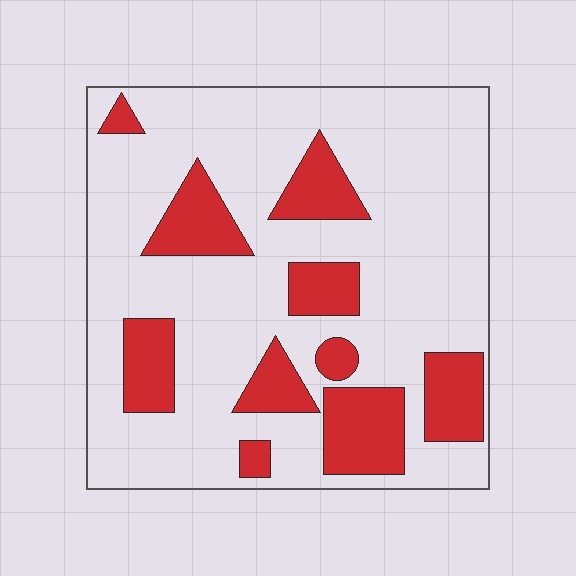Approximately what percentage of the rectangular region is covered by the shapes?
Approximately 25%.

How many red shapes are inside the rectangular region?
10.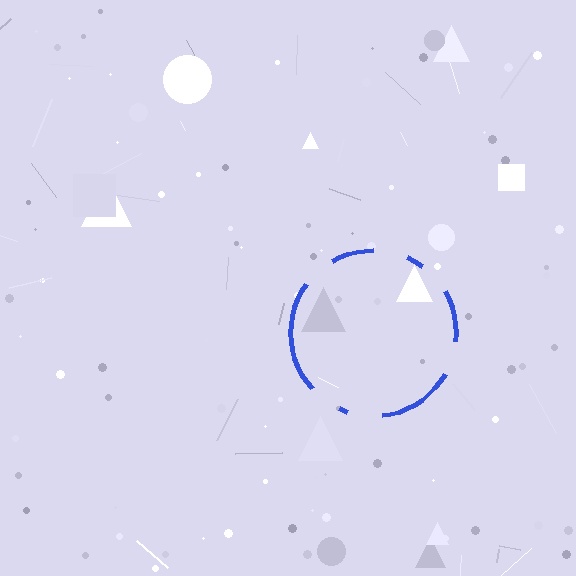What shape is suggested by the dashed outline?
The dashed outline suggests a circle.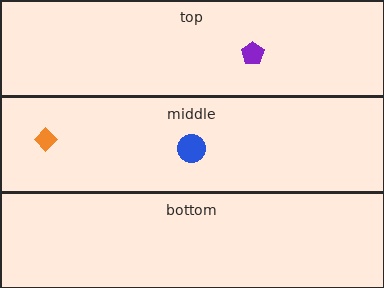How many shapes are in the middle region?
2.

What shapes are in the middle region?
The orange diamond, the blue circle.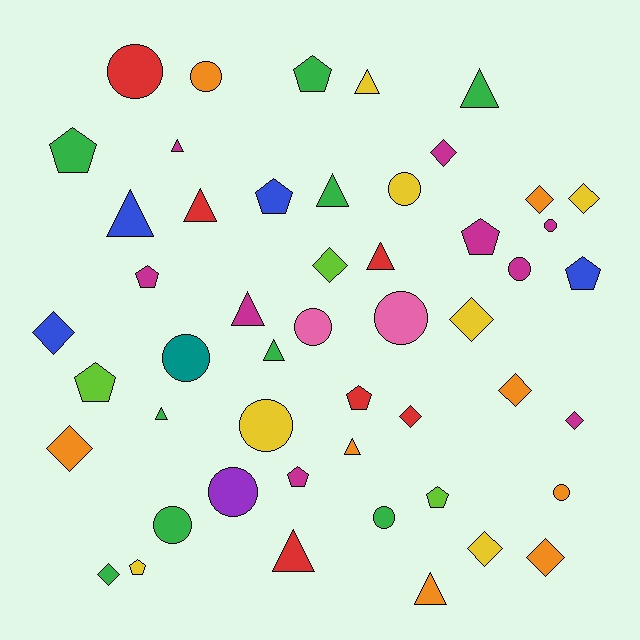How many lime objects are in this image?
There are 3 lime objects.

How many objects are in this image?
There are 50 objects.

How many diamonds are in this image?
There are 13 diamonds.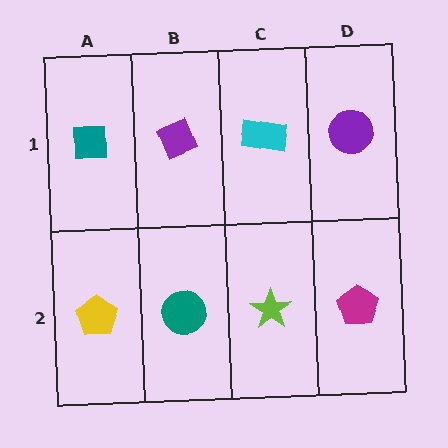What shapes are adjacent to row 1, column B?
A teal circle (row 2, column B), a teal square (row 1, column A), a cyan rectangle (row 1, column C).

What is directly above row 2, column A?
A teal square.